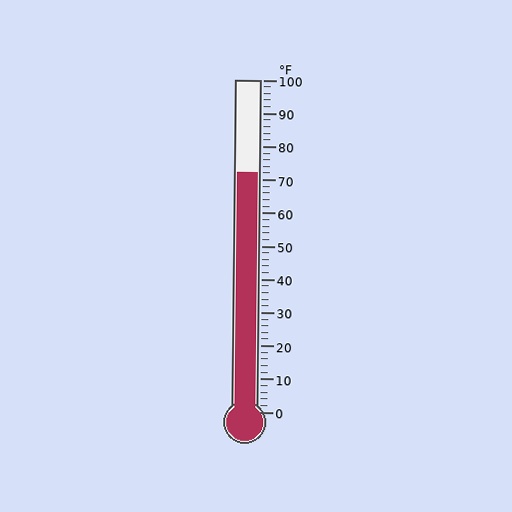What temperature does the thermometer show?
The thermometer shows approximately 72°F.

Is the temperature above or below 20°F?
The temperature is above 20°F.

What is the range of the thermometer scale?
The thermometer scale ranges from 0°F to 100°F.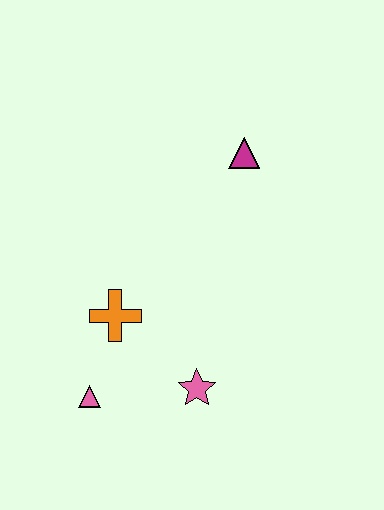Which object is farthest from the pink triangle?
The magenta triangle is farthest from the pink triangle.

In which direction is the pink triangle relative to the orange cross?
The pink triangle is below the orange cross.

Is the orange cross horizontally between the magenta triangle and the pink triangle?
Yes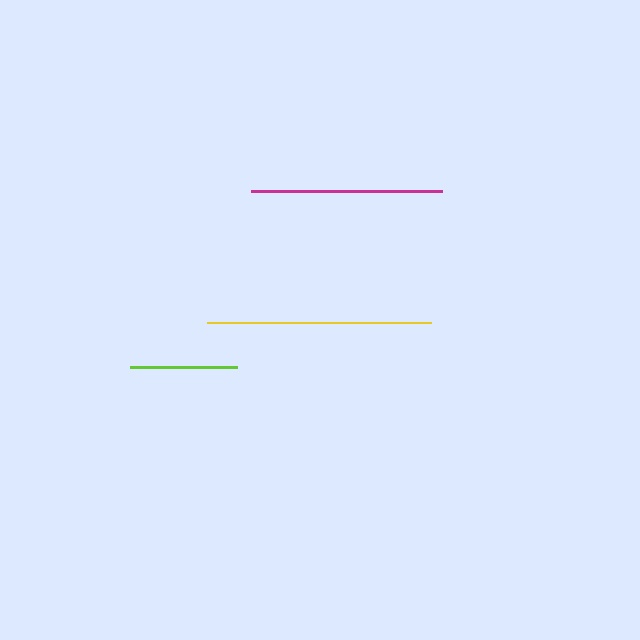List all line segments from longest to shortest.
From longest to shortest: yellow, magenta, lime.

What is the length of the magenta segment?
The magenta segment is approximately 191 pixels long.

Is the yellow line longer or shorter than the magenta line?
The yellow line is longer than the magenta line.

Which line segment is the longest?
The yellow line is the longest at approximately 224 pixels.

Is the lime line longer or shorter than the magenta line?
The magenta line is longer than the lime line.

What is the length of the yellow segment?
The yellow segment is approximately 224 pixels long.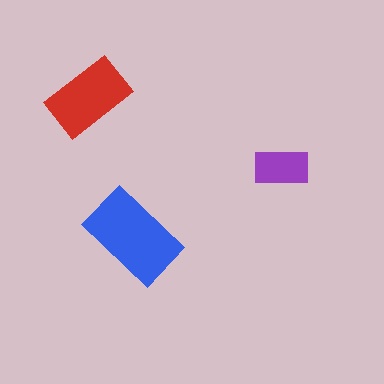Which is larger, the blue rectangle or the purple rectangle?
The blue one.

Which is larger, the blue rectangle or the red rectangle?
The blue one.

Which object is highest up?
The red rectangle is topmost.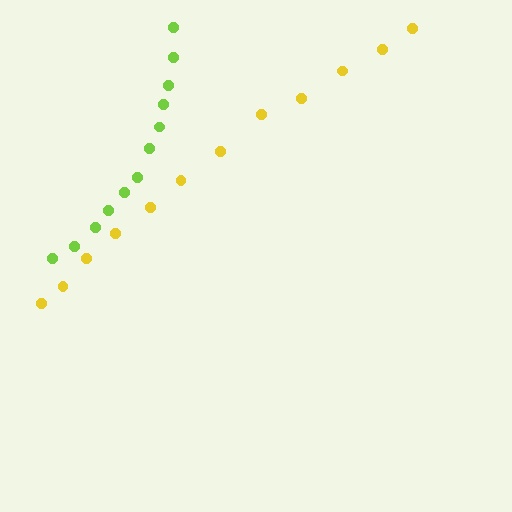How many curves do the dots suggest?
There are 2 distinct paths.